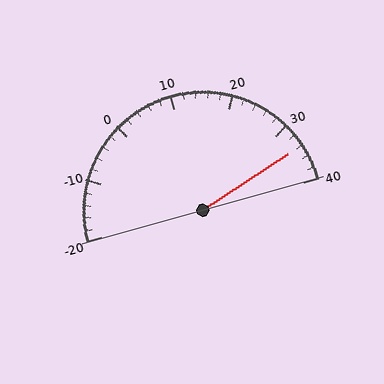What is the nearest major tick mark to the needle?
The nearest major tick mark is 30.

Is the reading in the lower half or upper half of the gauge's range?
The reading is in the upper half of the range (-20 to 40).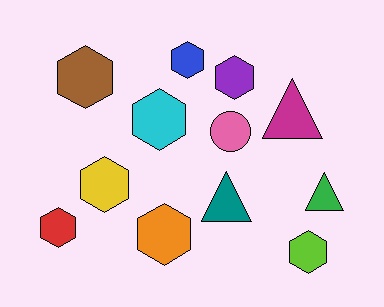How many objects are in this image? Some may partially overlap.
There are 12 objects.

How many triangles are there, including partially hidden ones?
There are 3 triangles.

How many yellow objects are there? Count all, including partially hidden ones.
There is 1 yellow object.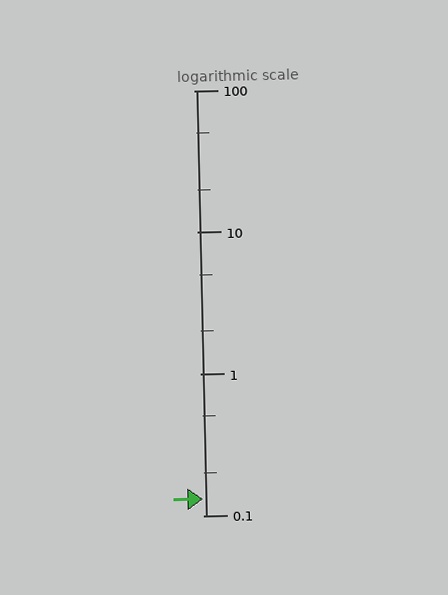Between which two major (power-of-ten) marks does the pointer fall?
The pointer is between 0.1 and 1.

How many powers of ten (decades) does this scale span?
The scale spans 3 decades, from 0.1 to 100.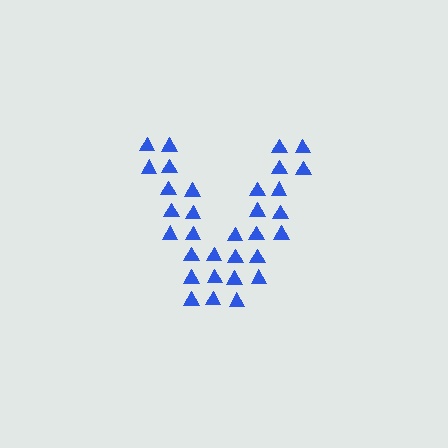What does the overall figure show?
The overall figure shows the letter V.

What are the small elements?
The small elements are triangles.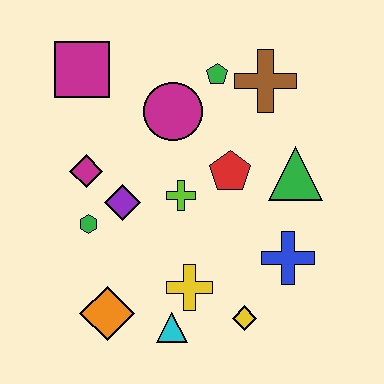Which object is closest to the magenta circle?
The green pentagon is closest to the magenta circle.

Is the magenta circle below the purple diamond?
No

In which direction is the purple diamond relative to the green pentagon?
The purple diamond is below the green pentagon.